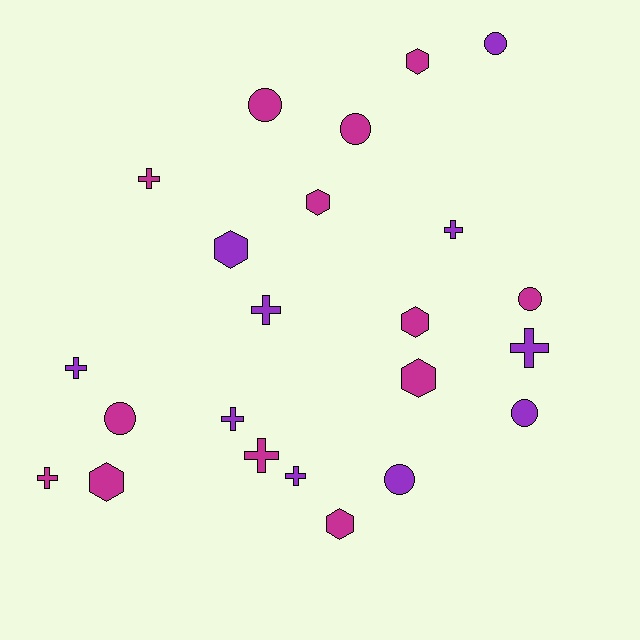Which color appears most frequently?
Magenta, with 13 objects.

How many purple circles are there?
There are 3 purple circles.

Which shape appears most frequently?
Cross, with 9 objects.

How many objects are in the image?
There are 23 objects.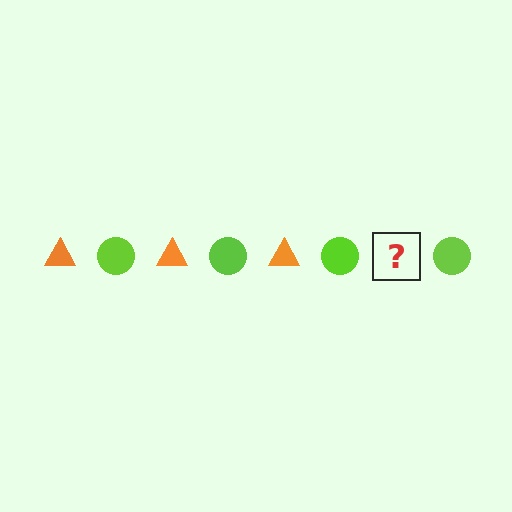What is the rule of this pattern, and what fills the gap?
The rule is that the pattern alternates between orange triangle and lime circle. The gap should be filled with an orange triangle.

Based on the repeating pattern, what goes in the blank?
The blank should be an orange triangle.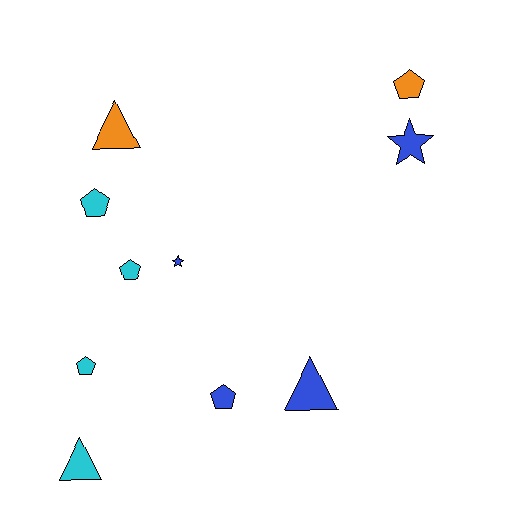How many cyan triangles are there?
There is 1 cyan triangle.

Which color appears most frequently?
Cyan, with 4 objects.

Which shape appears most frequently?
Pentagon, with 5 objects.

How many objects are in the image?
There are 10 objects.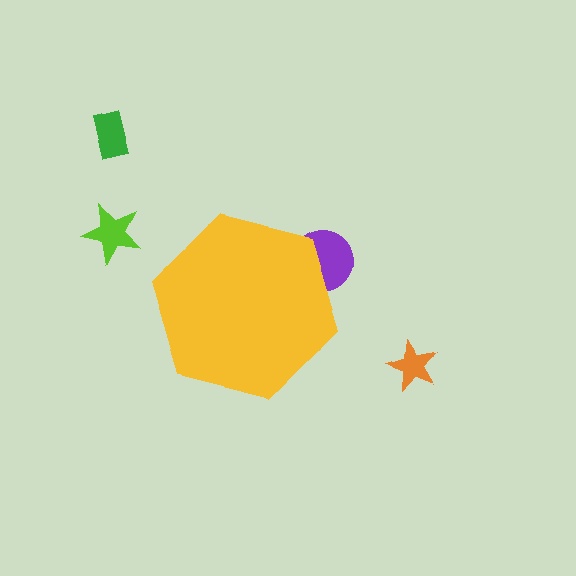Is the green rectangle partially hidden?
No, the green rectangle is fully visible.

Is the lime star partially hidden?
No, the lime star is fully visible.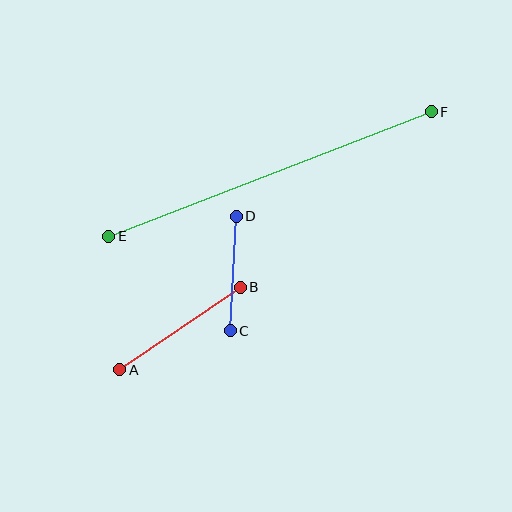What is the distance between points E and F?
The distance is approximately 345 pixels.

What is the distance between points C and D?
The distance is approximately 115 pixels.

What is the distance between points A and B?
The distance is approximately 146 pixels.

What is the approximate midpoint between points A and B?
The midpoint is at approximately (180, 329) pixels.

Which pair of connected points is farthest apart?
Points E and F are farthest apart.